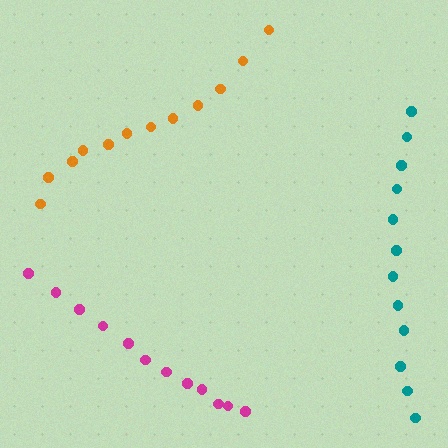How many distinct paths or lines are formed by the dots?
There are 3 distinct paths.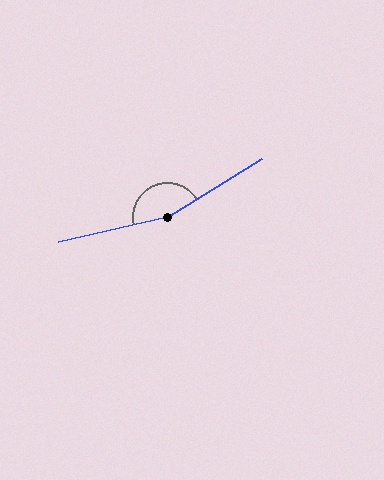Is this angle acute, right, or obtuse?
It is obtuse.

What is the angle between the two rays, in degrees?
Approximately 161 degrees.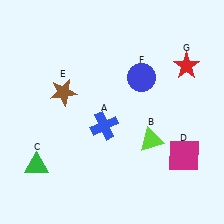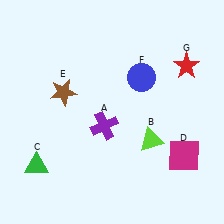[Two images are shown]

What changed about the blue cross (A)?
In Image 1, A is blue. In Image 2, it changed to purple.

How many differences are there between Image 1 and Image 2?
There is 1 difference between the two images.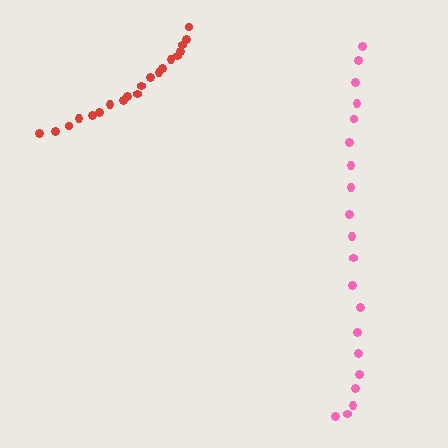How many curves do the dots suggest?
There are 2 distinct paths.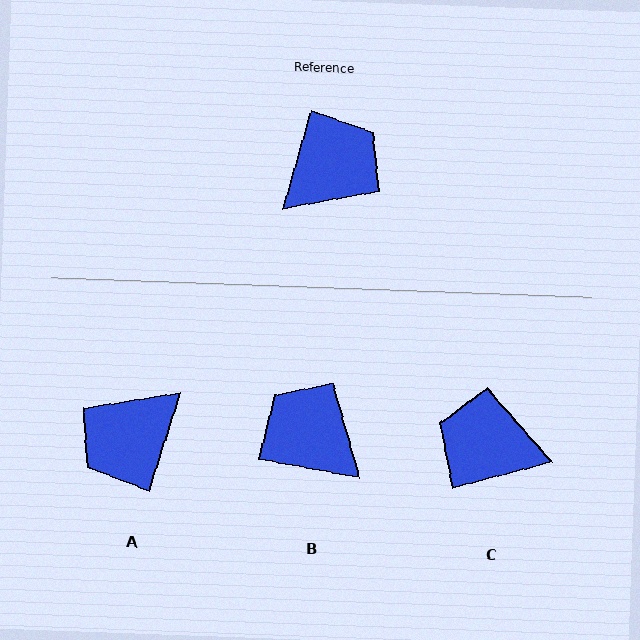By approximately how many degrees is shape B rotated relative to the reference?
Approximately 96 degrees counter-clockwise.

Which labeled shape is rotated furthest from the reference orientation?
A, about 178 degrees away.